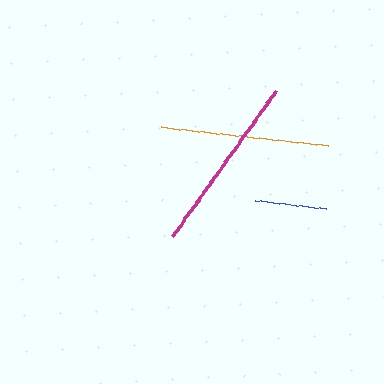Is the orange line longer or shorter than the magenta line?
The magenta line is longer than the orange line.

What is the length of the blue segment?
The blue segment is approximately 72 pixels long.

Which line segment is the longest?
The magenta line is the longest at approximately 179 pixels.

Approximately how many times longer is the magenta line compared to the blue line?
The magenta line is approximately 2.5 times the length of the blue line.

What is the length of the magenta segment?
The magenta segment is approximately 179 pixels long.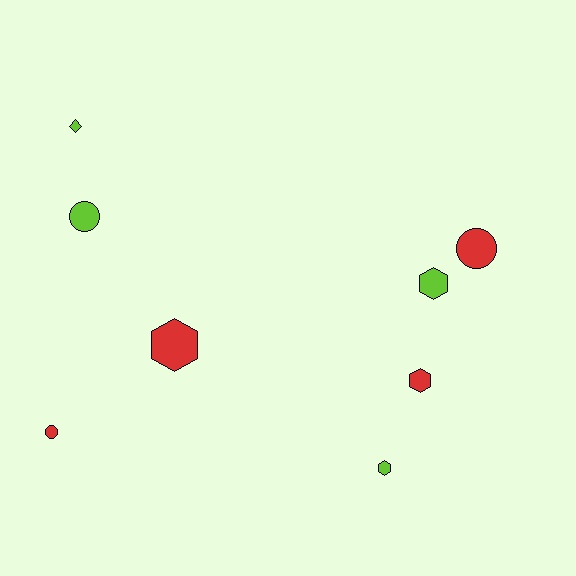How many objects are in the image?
There are 8 objects.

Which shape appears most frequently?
Hexagon, with 4 objects.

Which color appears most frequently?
Lime, with 4 objects.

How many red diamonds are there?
There are no red diamonds.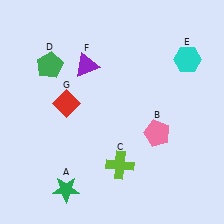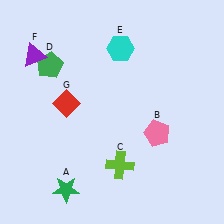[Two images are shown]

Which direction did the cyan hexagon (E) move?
The cyan hexagon (E) moved left.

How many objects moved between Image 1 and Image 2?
2 objects moved between the two images.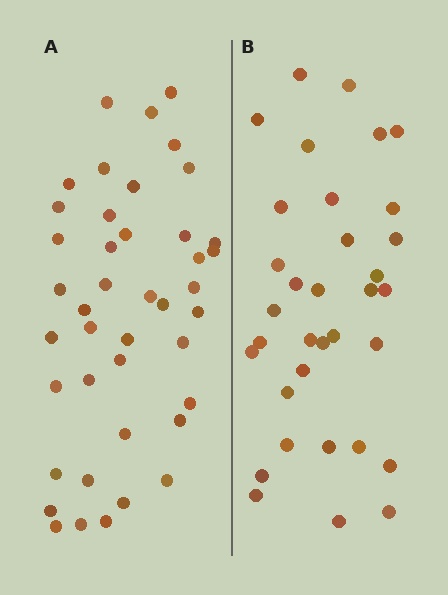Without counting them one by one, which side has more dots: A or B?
Region A (the left region) has more dots.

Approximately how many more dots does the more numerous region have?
Region A has roughly 8 or so more dots than region B.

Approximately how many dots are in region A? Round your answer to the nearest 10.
About 40 dots. (The exact count is 42, which rounds to 40.)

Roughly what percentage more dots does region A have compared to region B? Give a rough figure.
About 25% more.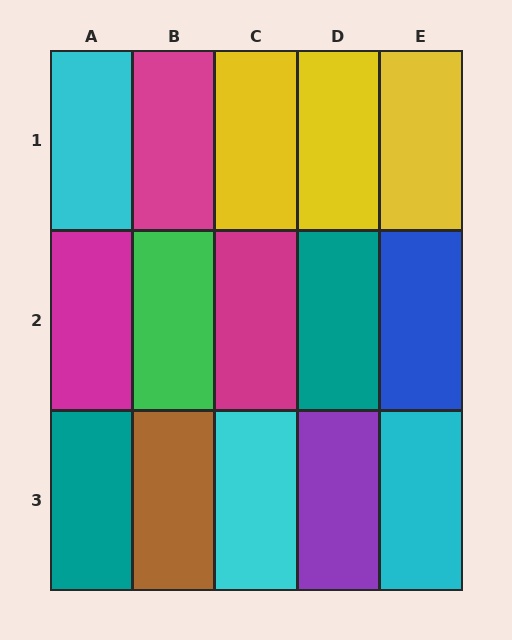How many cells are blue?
1 cell is blue.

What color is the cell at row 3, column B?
Brown.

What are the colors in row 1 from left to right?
Cyan, magenta, yellow, yellow, yellow.